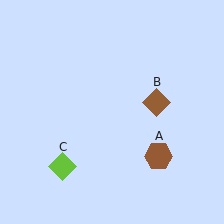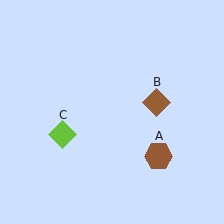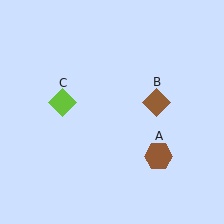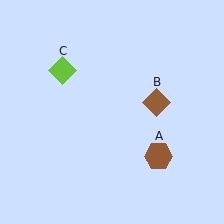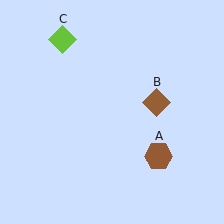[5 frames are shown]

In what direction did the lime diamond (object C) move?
The lime diamond (object C) moved up.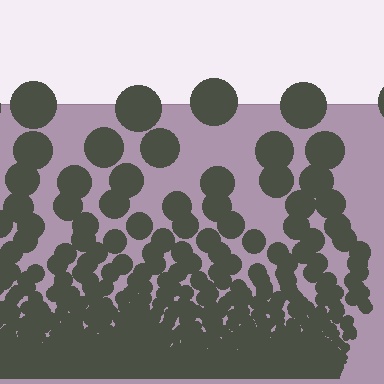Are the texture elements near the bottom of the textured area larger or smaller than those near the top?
Smaller. The gradient is inverted — elements near the bottom are smaller and denser.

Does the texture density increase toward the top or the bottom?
Density increases toward the bottom.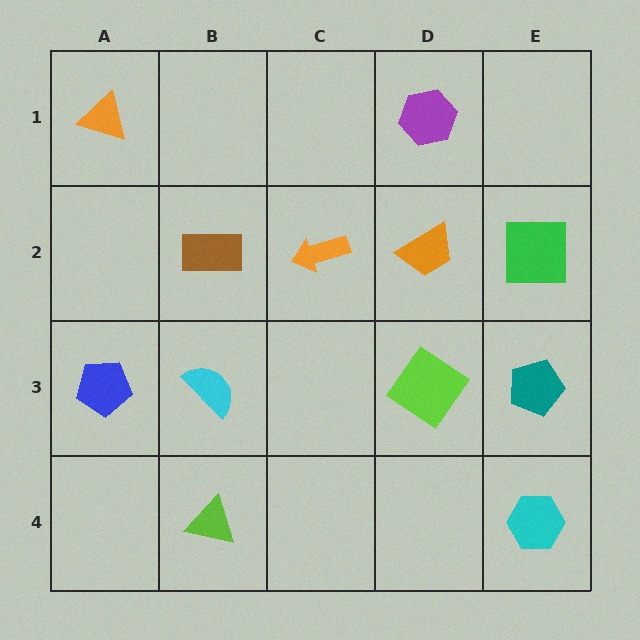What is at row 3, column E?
A teal pentagon.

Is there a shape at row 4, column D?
No, that cell is empty.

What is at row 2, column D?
An orange trapezoid.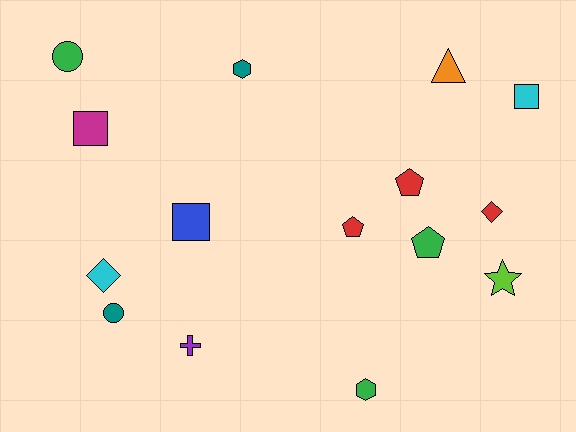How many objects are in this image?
There are 15 objects.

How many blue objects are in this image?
There is 1 blue object.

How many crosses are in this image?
There is 1 cross.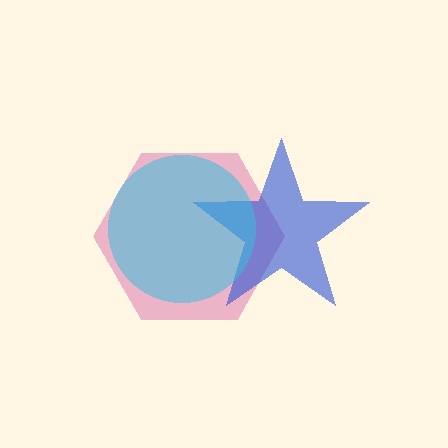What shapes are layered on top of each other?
The layered shapes are: a pink hexagon, a blue star, a cyan circle.